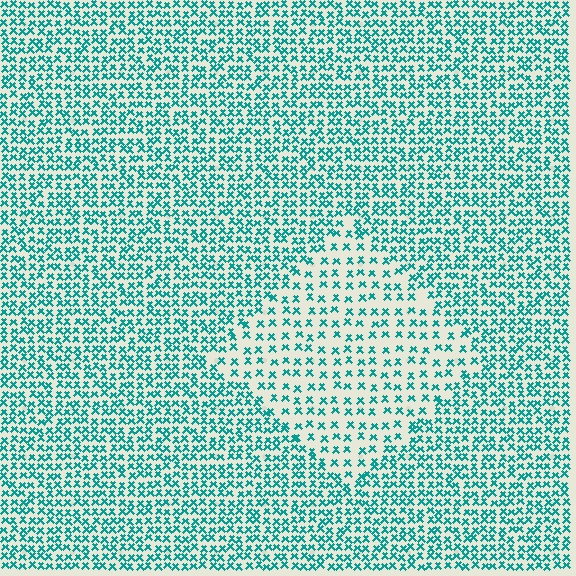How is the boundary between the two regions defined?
The boundary is defined by a change in element density (approximately 2.0x ratio). All elements are the same color, size, and shape.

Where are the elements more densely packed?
The elements are more densely packed outside the diamond boundary.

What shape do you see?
I see a diamond.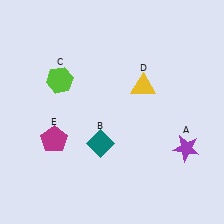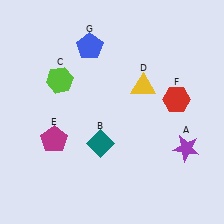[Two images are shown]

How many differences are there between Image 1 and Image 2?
There are 2 differences between the two images.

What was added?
A red hexagon (F), a blue pentagon (G) were added in Image 2.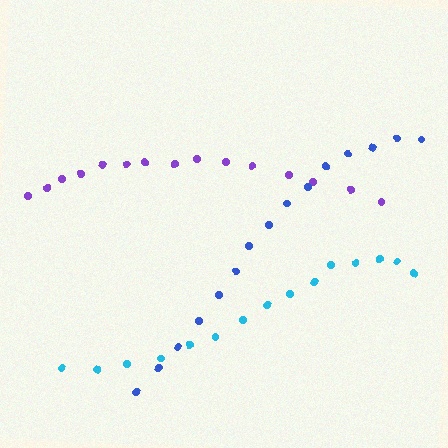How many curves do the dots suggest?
There are 3 distinct paths.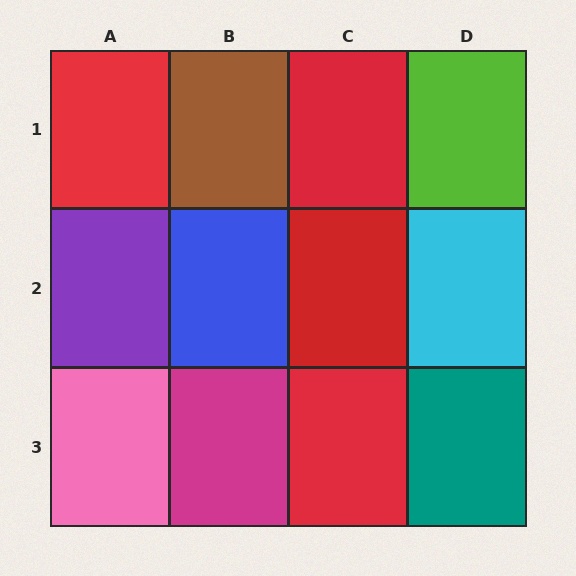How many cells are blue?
1 cell is blue.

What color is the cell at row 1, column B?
Brown.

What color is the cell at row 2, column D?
Cyan.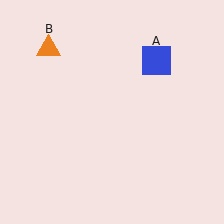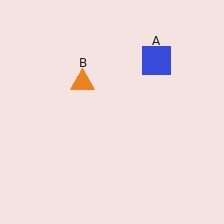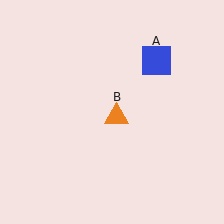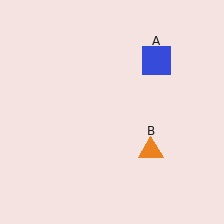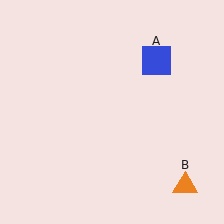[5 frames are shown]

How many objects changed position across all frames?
1 object changed position: orange triangle (object B).